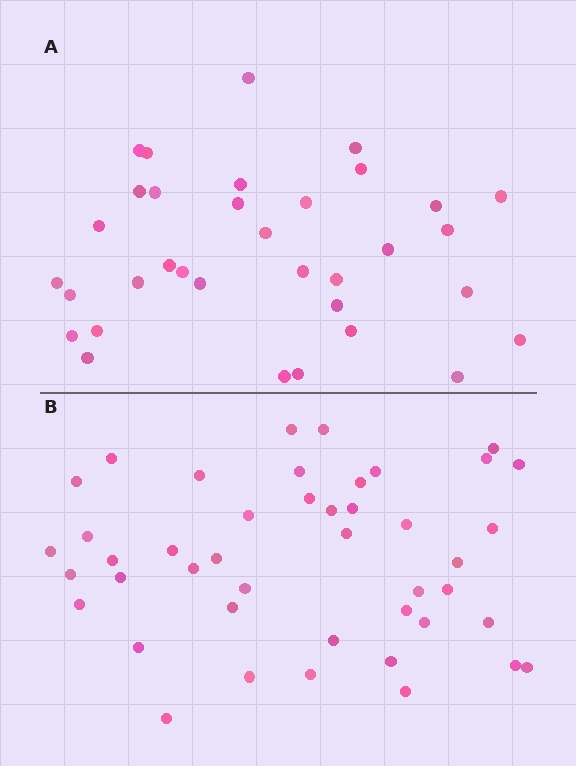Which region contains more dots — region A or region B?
Region B (the bottom region) has more dots.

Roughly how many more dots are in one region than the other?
Region B has roughly 10 or so more dots than region A.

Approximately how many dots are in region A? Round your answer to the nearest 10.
About 30 dots. (The exact count is 34, which rounds to 30.)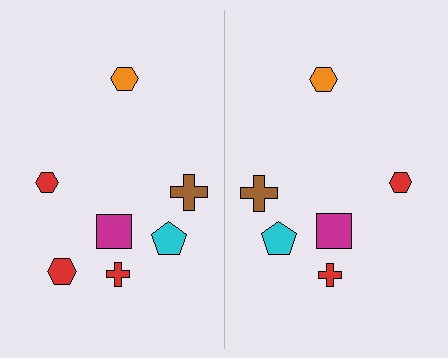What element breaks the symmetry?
A red hexagon is missing from the right side.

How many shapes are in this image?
There are 13 shapes in this image.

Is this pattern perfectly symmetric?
No, the pattern is not perfectly symmetric. A red hexagon is missing from the right side.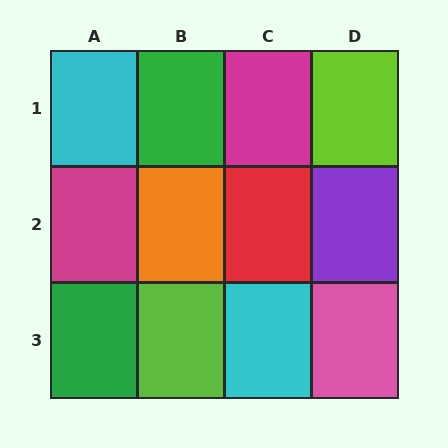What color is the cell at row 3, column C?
Cyan.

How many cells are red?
1 cell is red.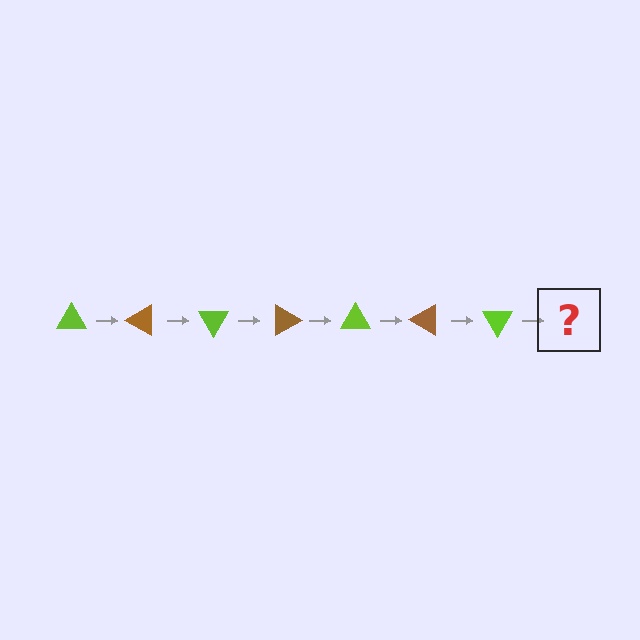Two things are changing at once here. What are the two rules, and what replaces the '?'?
The two rules are that it rotates 30 degrees each step and the color cycles through lime and brown. The '?' should be a brown triangle, rotated 210 degrees from the start.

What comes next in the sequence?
The next element should be a brown triangle, rotated 210 degrees from the start.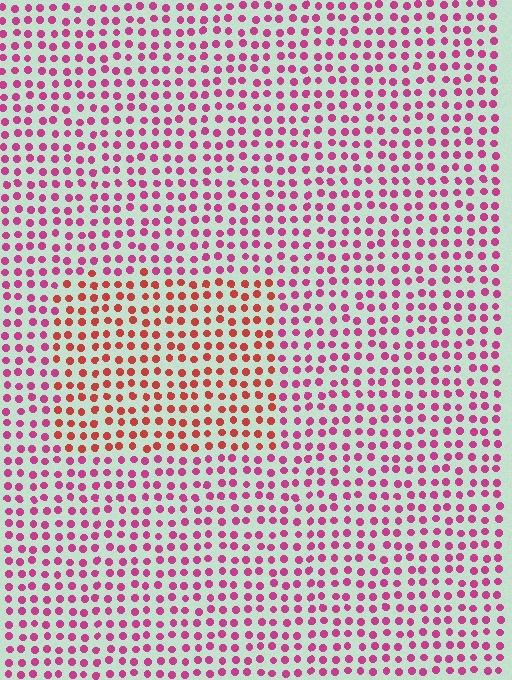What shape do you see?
I see a rectangle.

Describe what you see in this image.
The image is filled with small magenta elements in a uniform arrangement. A rectangle-shaped region is visible where the elements are tinted to a slightly different hue, forming a subtle color boundary.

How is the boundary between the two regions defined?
The boundary is defined purely by a slight shift in hue (about 36 degrees). Spacing, size, and orientation are identical on both sides.